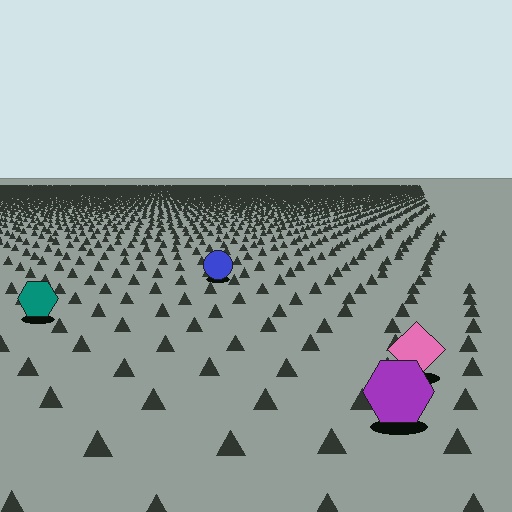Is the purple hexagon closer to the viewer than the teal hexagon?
Yes. The purple hexagon is closer — you can tell from the texture gradient: the ground texture is coarser near it.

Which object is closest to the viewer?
The purple hexagon is closest. The texture marks near it are larger and more spread out.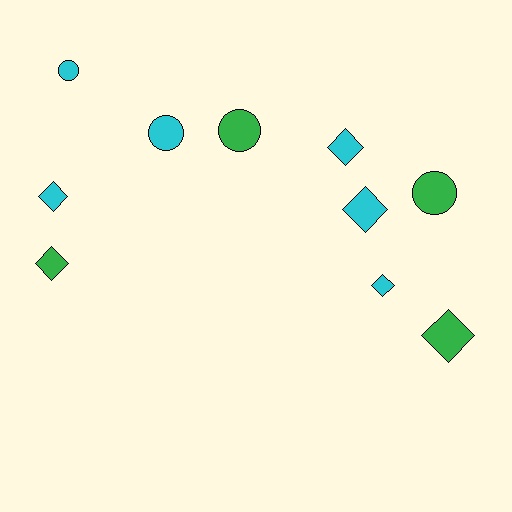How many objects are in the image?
There are 10 objects.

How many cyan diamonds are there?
There are 4 cyan diamonds.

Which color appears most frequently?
Cyan, with 6 objects.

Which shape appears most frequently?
Diamond, with 6 objects.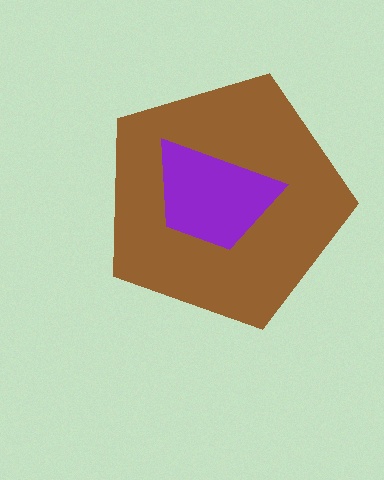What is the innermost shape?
The purple trapezoid.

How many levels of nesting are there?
2.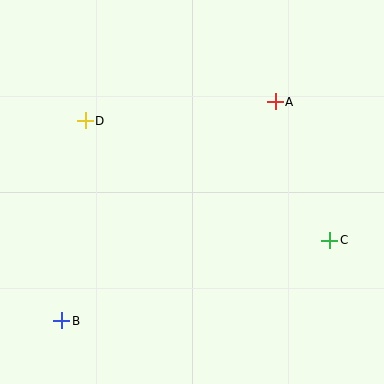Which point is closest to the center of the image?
Point A at (275, 102) is closest to the center.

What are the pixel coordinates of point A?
Point A is at (275, 102).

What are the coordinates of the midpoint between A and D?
The midpoint between A and D is at (180, 111).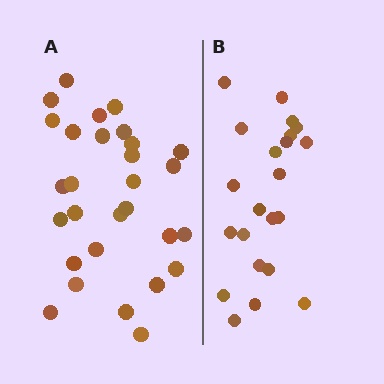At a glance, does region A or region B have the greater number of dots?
Region A (the left region) has more dots.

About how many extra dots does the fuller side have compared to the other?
Region A has roughly 8 or so more dots than region B.